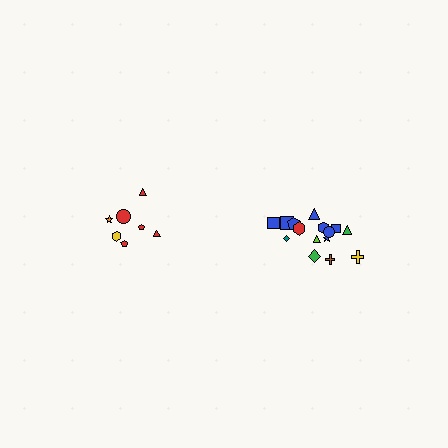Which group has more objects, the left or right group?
The right group.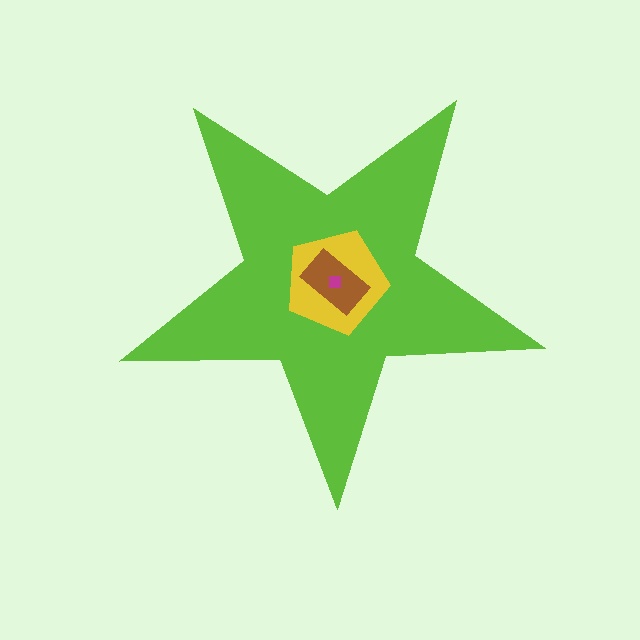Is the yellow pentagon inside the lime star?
Yes.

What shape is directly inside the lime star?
The yellow pentagon.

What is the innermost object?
The magenta square.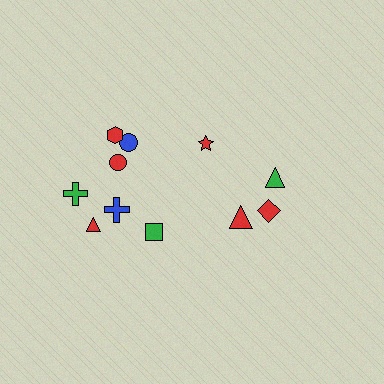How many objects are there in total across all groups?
There are 11 objects.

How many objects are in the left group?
There are 7 objects.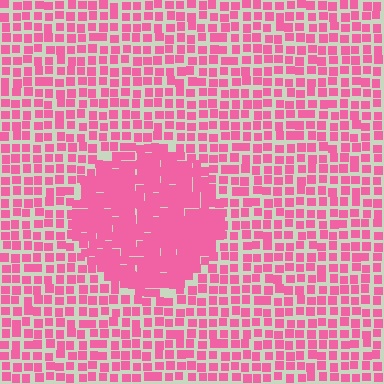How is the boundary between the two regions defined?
The boundary is defined by a change in element density (approximately 1.9x ratio). All elements are the same color, size, and shape.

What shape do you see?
I see a circle.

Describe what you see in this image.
The image contains small pink elements arranged at two different densities. A circle-shaped region is visible where the elements are more densely packed than the surrounding area.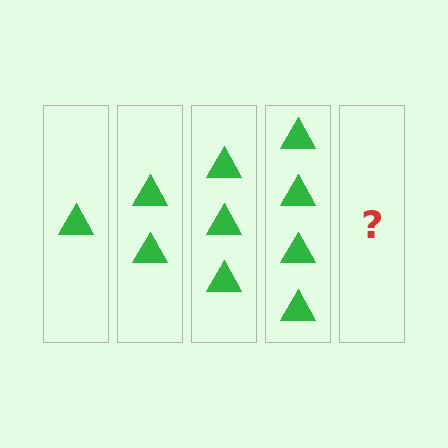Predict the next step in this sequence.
The next step is 5 triangles.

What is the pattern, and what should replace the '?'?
The pattern is that each step adds one more triangle. The '?' should be 5 triangles.